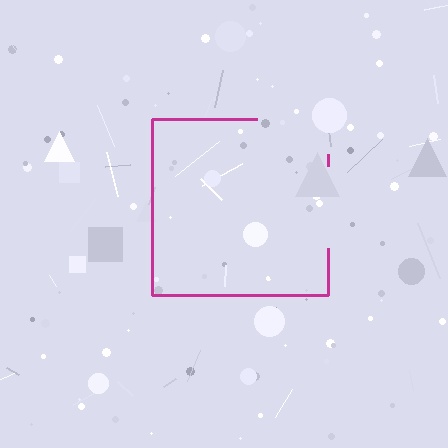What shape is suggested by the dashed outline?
The dashed outline suggests a square.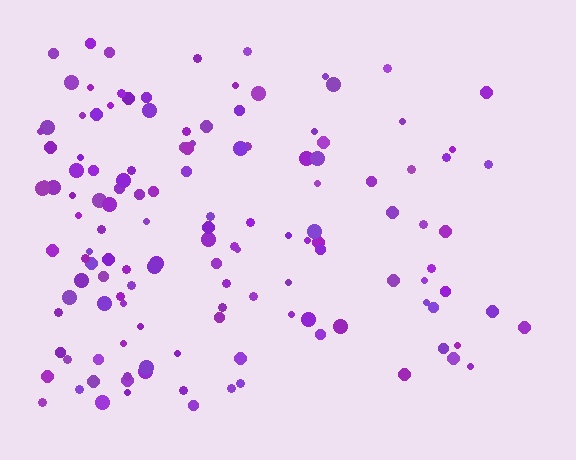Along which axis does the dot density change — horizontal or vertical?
Horizontal.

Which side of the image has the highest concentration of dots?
The left.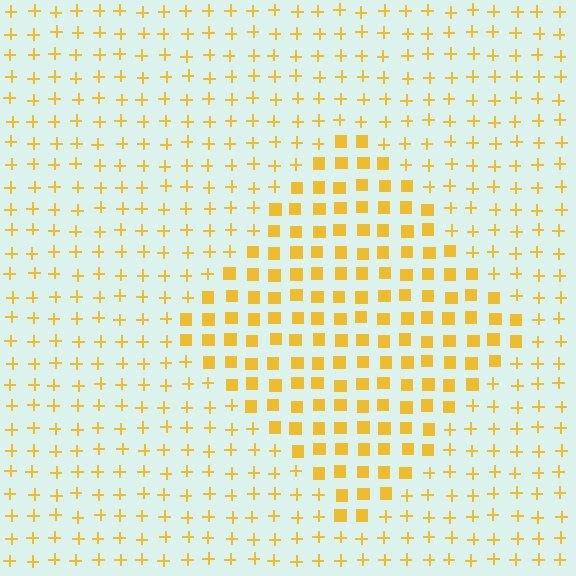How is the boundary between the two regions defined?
The boundary is defined by a change in element shape: squares inside vs. plus signs outside. All elements share the same color and spacing.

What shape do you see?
I see a diamond.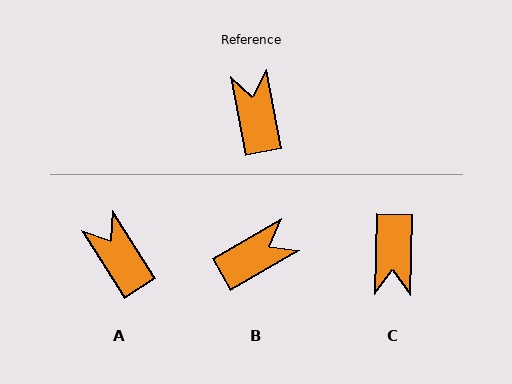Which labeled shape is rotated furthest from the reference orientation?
C, about 167 degrees away.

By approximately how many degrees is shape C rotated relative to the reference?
Approximately 167 degrees counter-clockwise.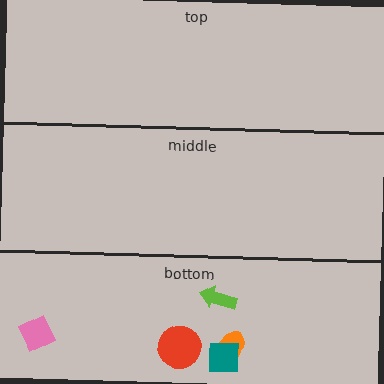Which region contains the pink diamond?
The bottom region.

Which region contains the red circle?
The bottom region.